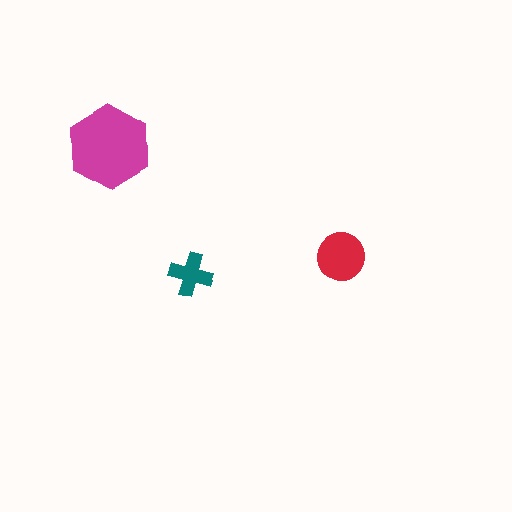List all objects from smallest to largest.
The teal cross, the red circle, the magenta hexagon.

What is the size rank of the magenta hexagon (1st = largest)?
1st.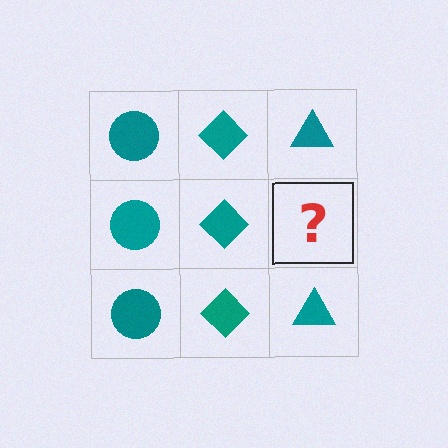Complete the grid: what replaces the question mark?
The question mark should be replaced with a teal triangle.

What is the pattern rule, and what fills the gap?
The rule is that each column has a consistent shape. The gap should be filled with a teal triangle.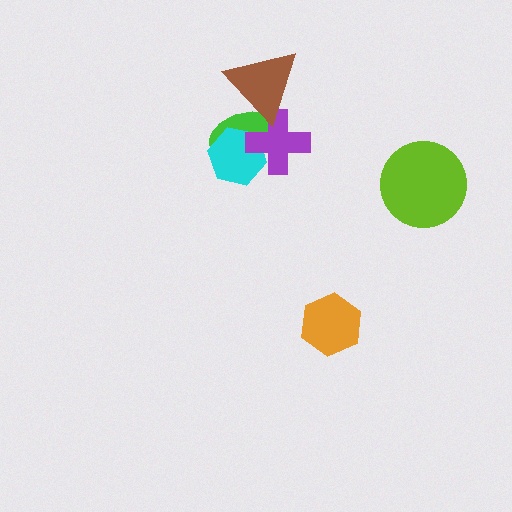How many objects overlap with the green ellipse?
3 objects overlap with the green ellipse.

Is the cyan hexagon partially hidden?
Yes, it is partially covered by another shape.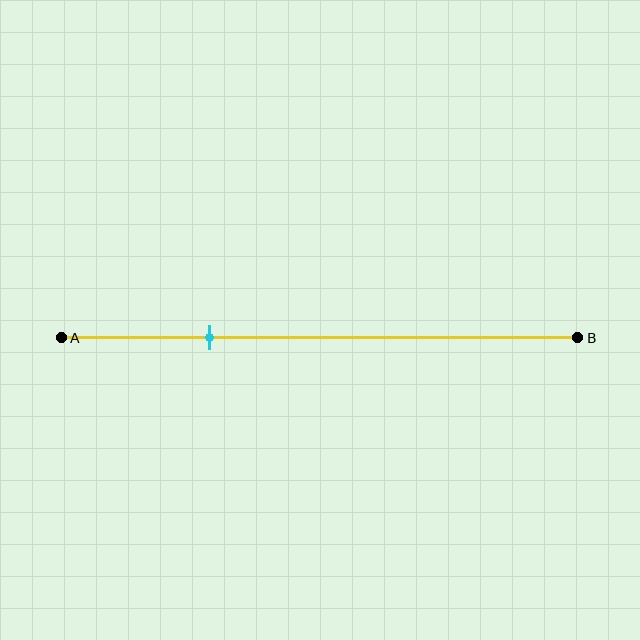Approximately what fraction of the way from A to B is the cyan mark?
The cyan mark is approximately 30% of the way from A to B.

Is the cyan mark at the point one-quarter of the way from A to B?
No, the mark is at about 30% from A, not at the 25% one-quarter point.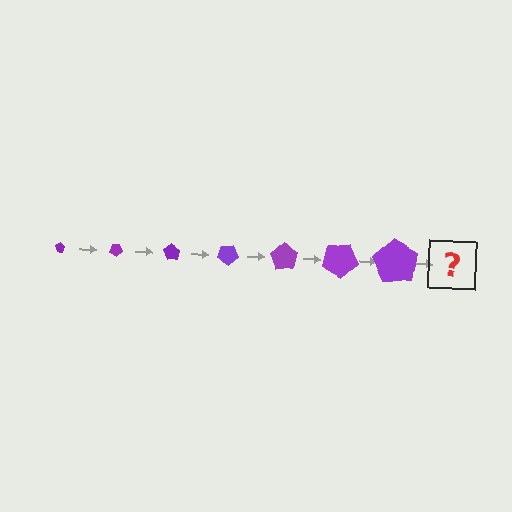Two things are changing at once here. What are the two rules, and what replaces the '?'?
The two rules are that the pentagon grows larger each step and it rotates 35 degrees each step. The '?' should be a pentagon, larger than the previous one and rotated 245 degrees from the start.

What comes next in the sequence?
The next element should be a pentagon, larger than the previous one and rotated 245 degrees from the start.